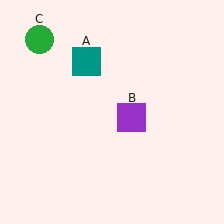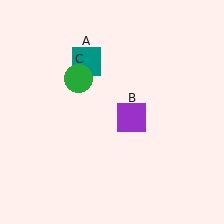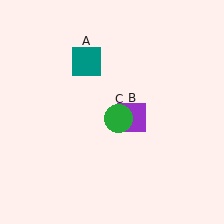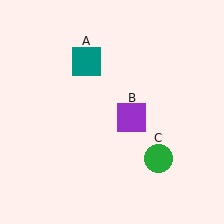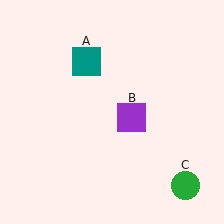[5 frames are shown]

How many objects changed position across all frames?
1 object changed position: green circle (object C).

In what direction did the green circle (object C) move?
The green circle (object C) moved down and to the right.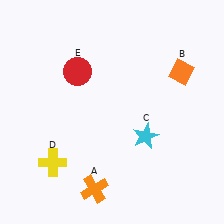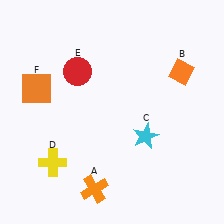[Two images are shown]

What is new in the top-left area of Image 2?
An orange square (F) was added in the top-left area of Image 2.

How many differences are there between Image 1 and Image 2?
There is 1 difference between the two images.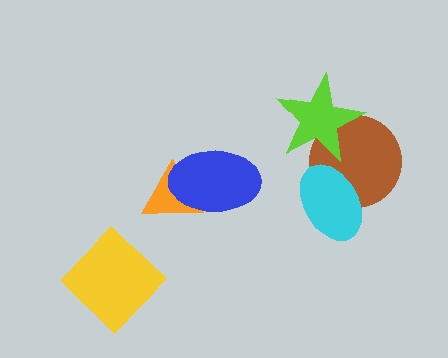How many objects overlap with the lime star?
1 object overlaps with the lime star.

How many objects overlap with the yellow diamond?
0 objects overlap with the yellow diamond.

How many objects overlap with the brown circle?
2 objects overlap with the brown circle.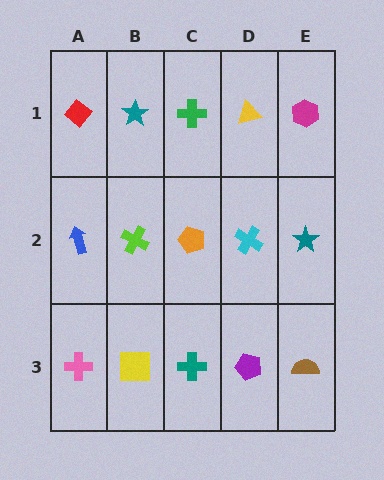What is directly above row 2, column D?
A yellow triangle.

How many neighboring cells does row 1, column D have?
3.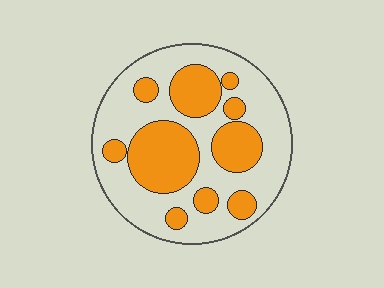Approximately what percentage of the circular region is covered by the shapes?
Approximately 35%.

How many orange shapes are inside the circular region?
10.